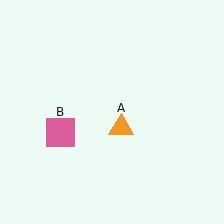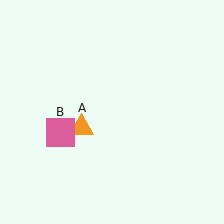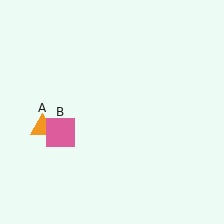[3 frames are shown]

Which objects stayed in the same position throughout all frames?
Pink square (object B) remained stationary.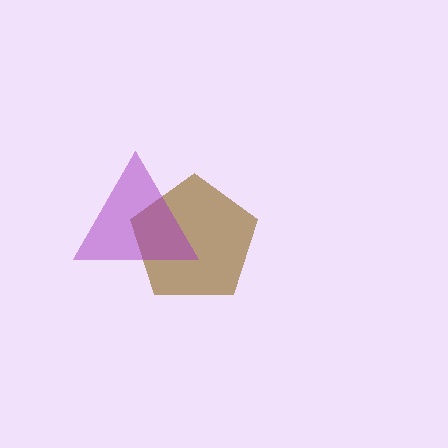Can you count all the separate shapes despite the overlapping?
Yes, there are 2 separate shapes.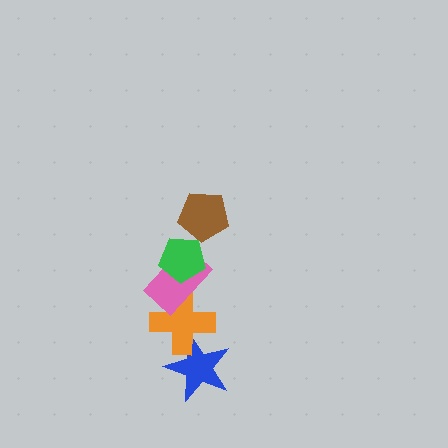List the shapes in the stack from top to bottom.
From top to bottom: the brown pentagon, the green pentagon, the pink rectangle, the orange cross, the blue star.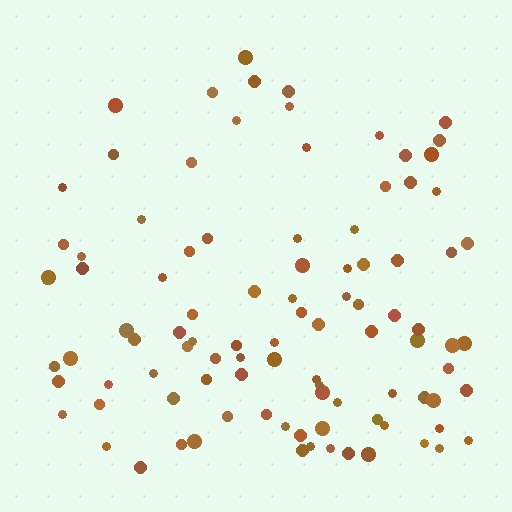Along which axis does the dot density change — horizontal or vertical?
Vertical.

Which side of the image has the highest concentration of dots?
The bottom.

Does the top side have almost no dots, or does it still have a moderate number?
Still a moderate number, just noticeably fewer than the bottom.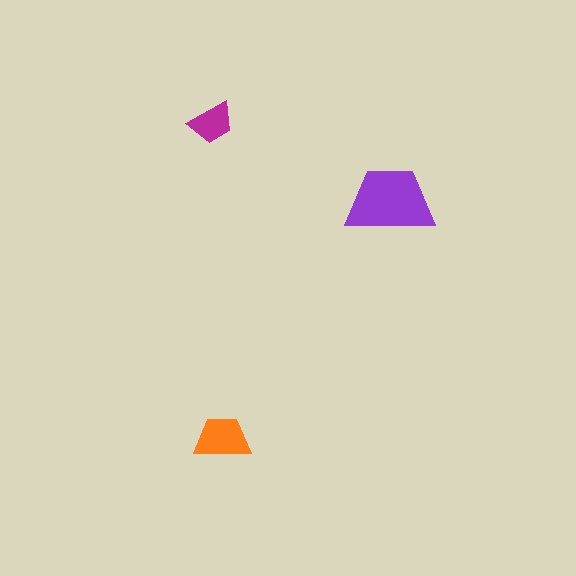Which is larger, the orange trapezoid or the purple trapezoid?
The purple one.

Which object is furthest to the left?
The magenta trapezoid is leftmost.